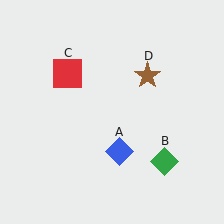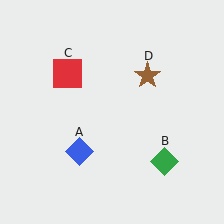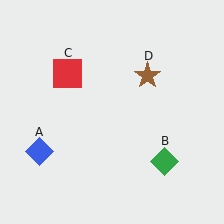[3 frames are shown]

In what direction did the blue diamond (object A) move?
The blue diamond (object A) moved left.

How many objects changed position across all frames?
1 object changed position: blue diamond (object A).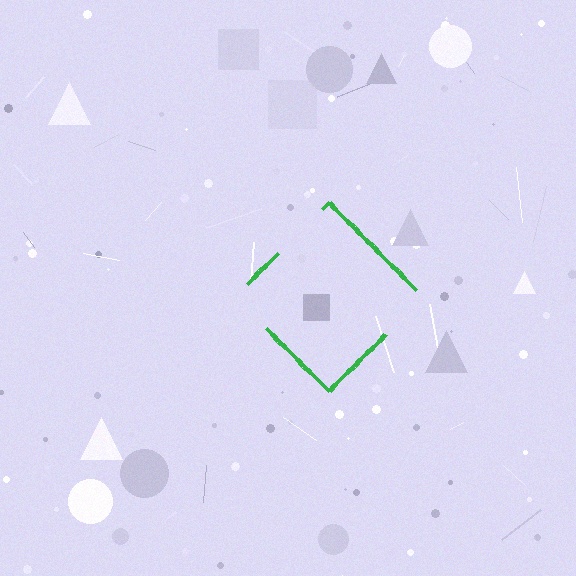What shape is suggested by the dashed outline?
The dashed outline suggests a diamond.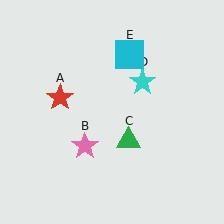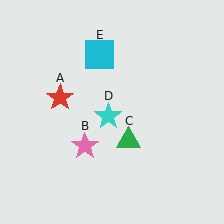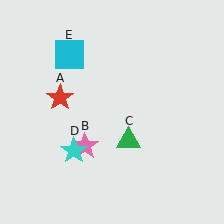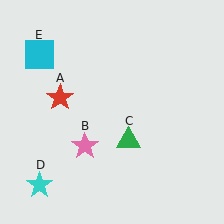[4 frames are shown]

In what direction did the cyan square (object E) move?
The cyan square (object E) moved left.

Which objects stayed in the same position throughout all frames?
Red star (object A) and pink star (object B) and green triangle (object C) remained stationary.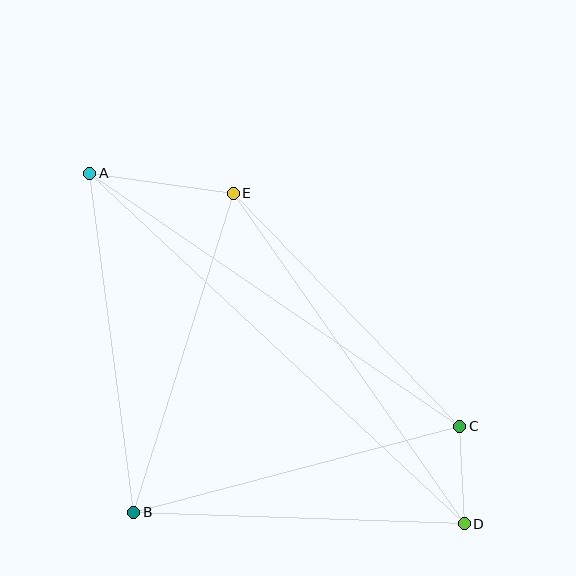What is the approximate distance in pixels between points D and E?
The distance between D and E is approximately 403 pixels.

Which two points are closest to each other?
Points C and D are closest to each other.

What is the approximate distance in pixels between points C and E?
The distance between C and E is approximately 325 pixels.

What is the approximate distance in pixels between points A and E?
The distance between A and E is approximately 145 pixels.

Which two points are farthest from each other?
Points A and D are farthest from each other.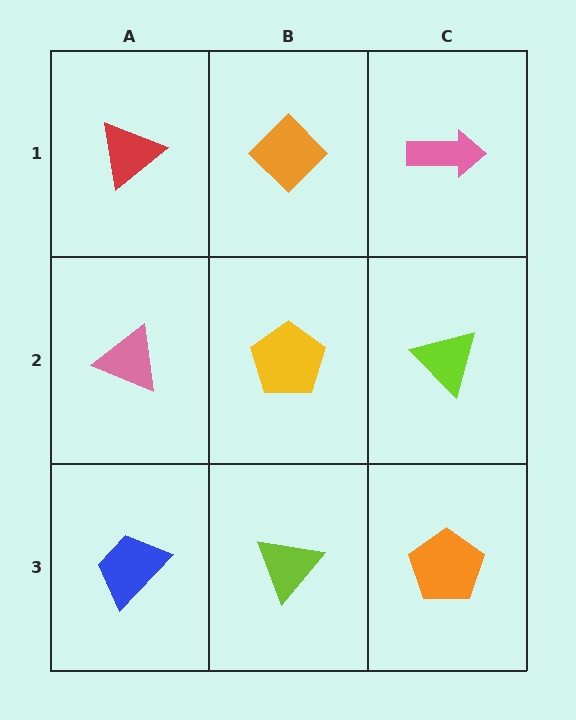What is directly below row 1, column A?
A pink triangle.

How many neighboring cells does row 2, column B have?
4.